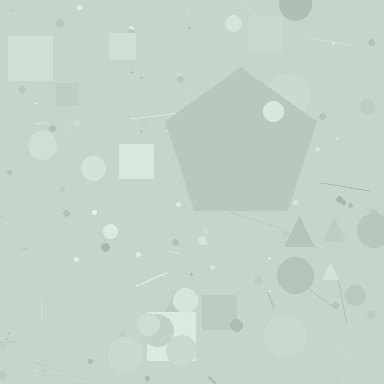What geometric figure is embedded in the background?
A pentagon is embedded in the background.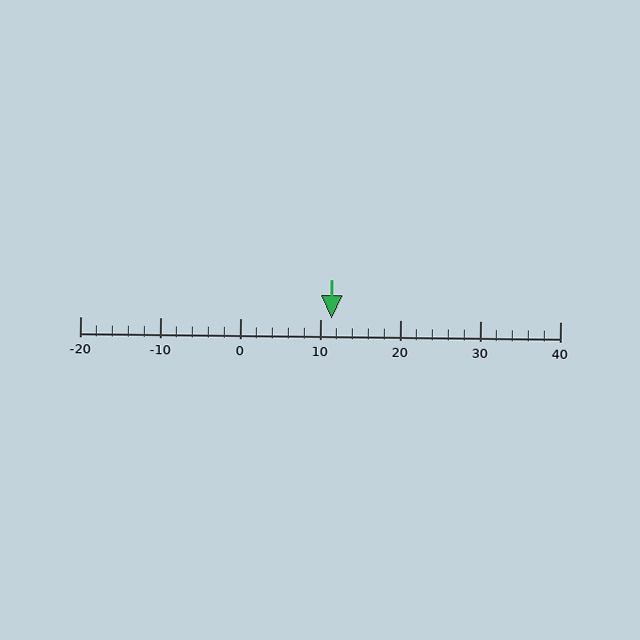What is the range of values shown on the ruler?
The ruler shows values from -20 to 40.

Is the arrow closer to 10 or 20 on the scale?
The arrow is closer to 10.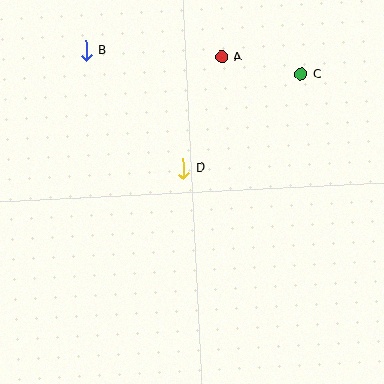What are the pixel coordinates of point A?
Point A is at (222, 57).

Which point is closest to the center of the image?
Point D at (183, 169) is closest to the center.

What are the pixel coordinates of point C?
Point C is at (301, 74).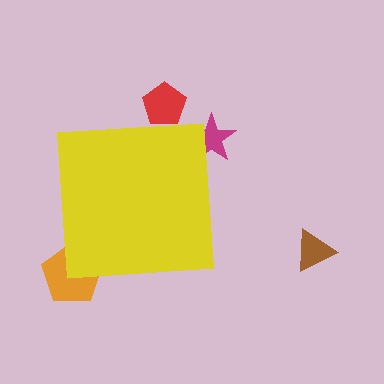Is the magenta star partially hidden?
Yes, the magenta star is partially hidden behind the yellow square.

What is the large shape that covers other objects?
A yellow square.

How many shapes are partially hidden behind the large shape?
3 shapes are partially hidden.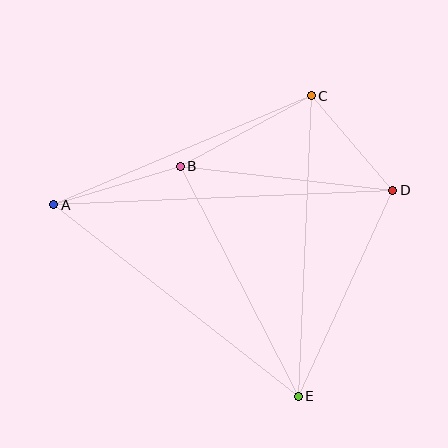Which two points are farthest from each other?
Points A and D are farthest from each other.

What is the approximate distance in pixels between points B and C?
The distance between B and C is approximately 149 pixels.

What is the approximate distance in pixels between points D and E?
The distance between D and E is approximately 227 pixels.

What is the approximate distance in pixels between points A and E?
The distance between A and E is approximately 311 pixels.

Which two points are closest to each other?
Points C and D are closest to each other.